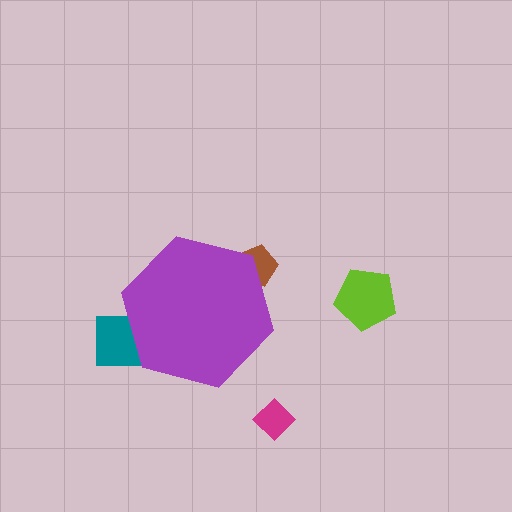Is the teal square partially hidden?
Yes, the teal square is partially hidden behind the purple hexagon.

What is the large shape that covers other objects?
A purple hexagon.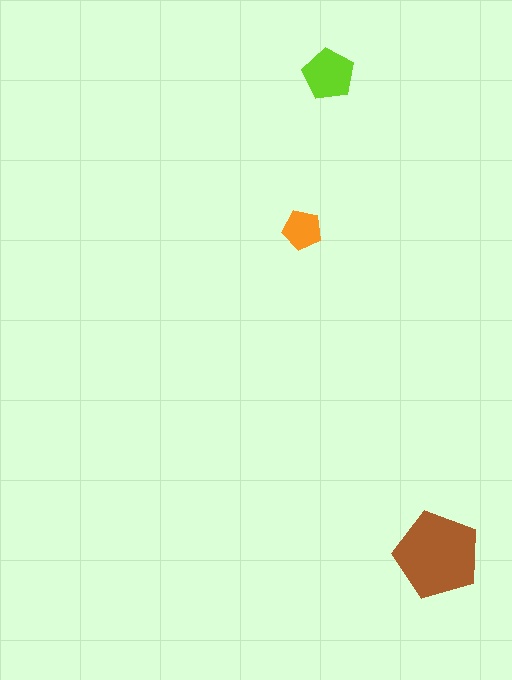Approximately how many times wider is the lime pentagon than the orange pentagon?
About 1.5 times wider.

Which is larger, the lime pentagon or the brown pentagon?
The brown one.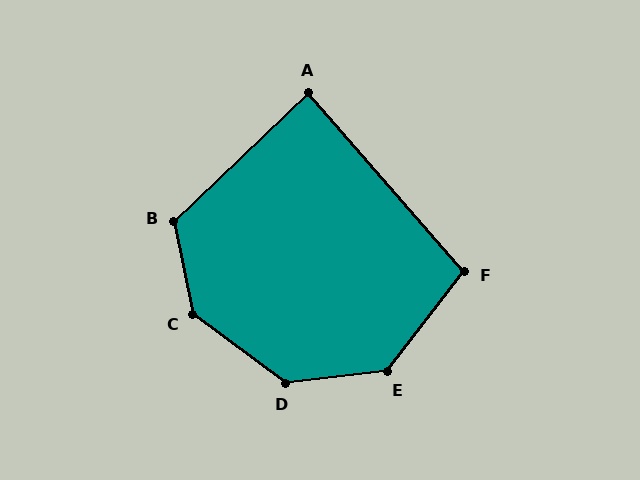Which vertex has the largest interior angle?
C, at approximately 138 degrees.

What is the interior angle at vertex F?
Approximately 102 degrees (obtuse).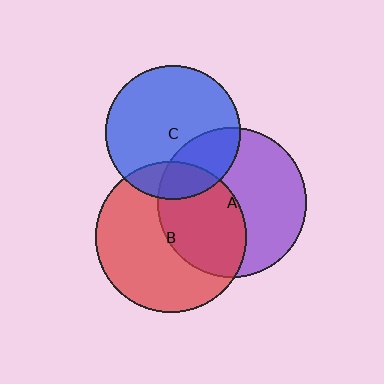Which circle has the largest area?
Circle B (red).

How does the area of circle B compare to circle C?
Approximately 1.3 times.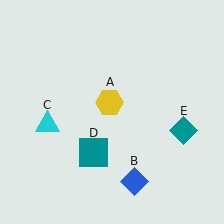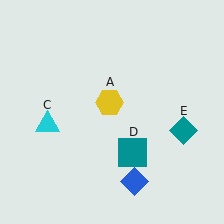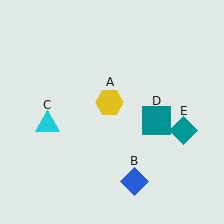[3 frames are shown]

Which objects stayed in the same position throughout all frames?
Yellow hexagon (object A) and blue diamond (object B) and cyan triangle (object C) and teal diamond (object E) remained stationary.